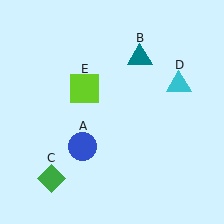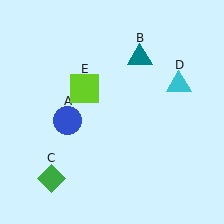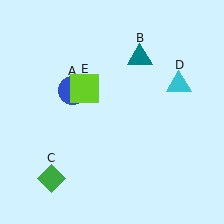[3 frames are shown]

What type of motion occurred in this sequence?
The blue circle (object A) rotated clockwise around the center of the scene.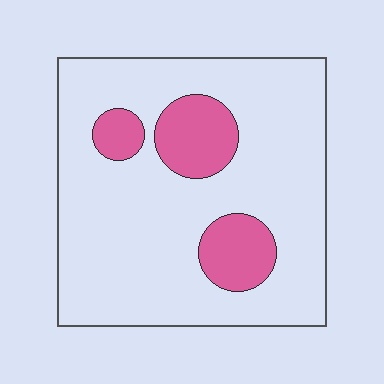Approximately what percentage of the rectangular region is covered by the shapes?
Approximately 15%.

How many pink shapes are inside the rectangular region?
3.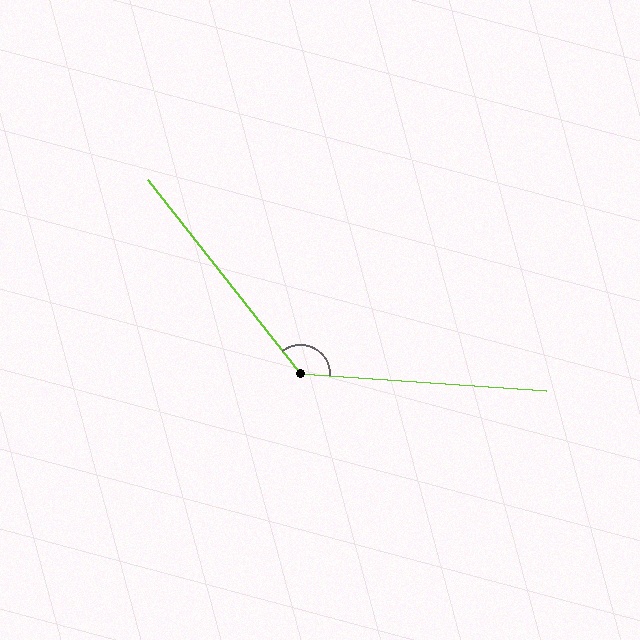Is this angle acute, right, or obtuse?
It is obtuse.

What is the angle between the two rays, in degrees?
Approximately 132 degrees.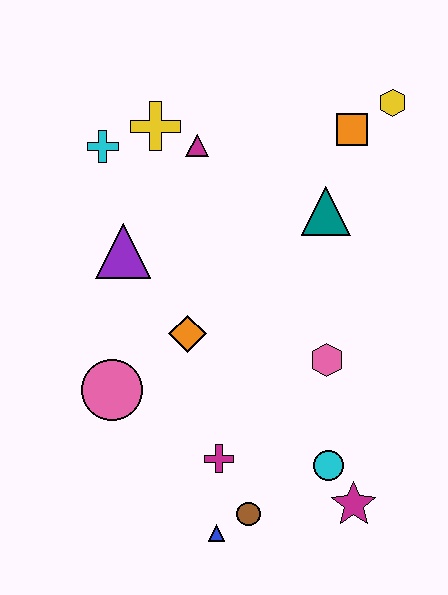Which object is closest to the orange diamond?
The pink circle is closest to the orange diamond.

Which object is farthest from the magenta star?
The cyan cross is farthest from the magenta star.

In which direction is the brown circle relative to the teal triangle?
The brown circle is below the teal triangle.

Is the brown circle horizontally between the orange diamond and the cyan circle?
Yes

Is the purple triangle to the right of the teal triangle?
No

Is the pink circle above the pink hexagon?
No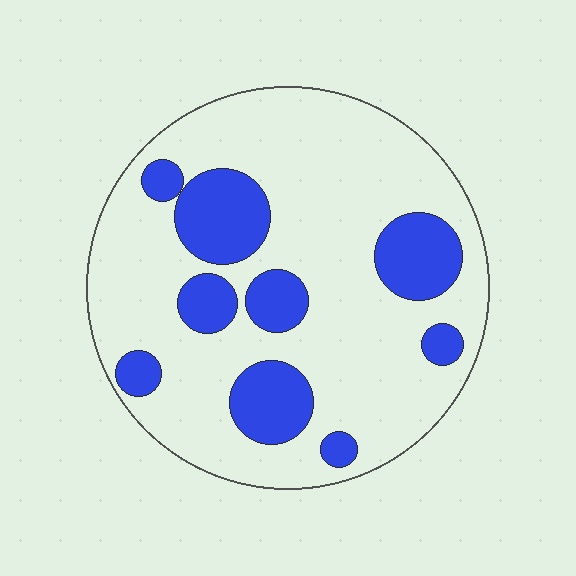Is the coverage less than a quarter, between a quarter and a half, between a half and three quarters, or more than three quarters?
Less than a quarter.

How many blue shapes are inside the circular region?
9.